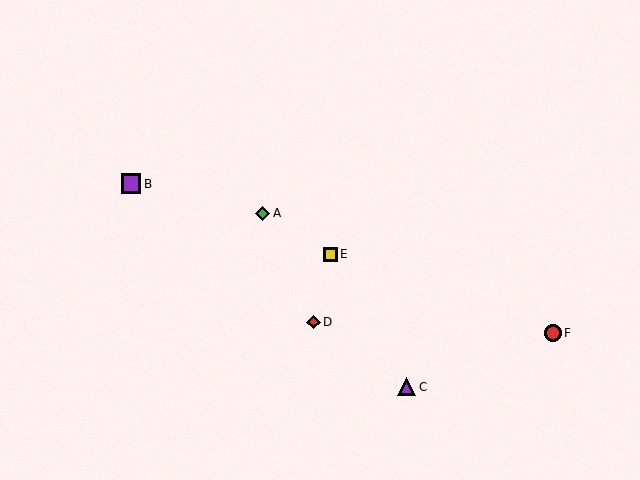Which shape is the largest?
The purple square (labeled B) is the largest.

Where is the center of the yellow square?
The center of the yellow square is at (330, 254).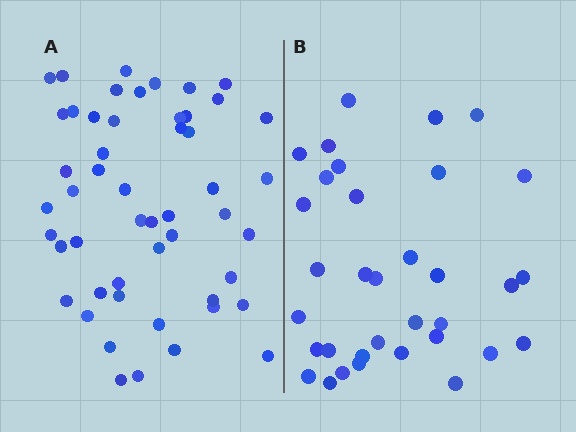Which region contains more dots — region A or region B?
Region A (the left region) has more dots.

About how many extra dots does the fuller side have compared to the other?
Region A has approximately 15 more dots than region B.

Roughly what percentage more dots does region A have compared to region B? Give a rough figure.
About 50% more.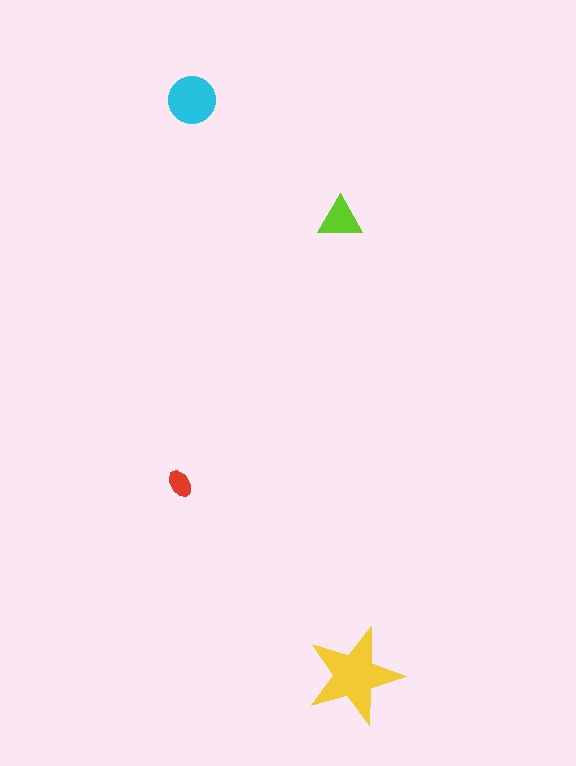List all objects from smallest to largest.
The red ellipse, the lime triangle, the cyan circle, the yellow star.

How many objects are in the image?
There are 4 objects in the image.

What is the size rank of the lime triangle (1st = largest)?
3rd.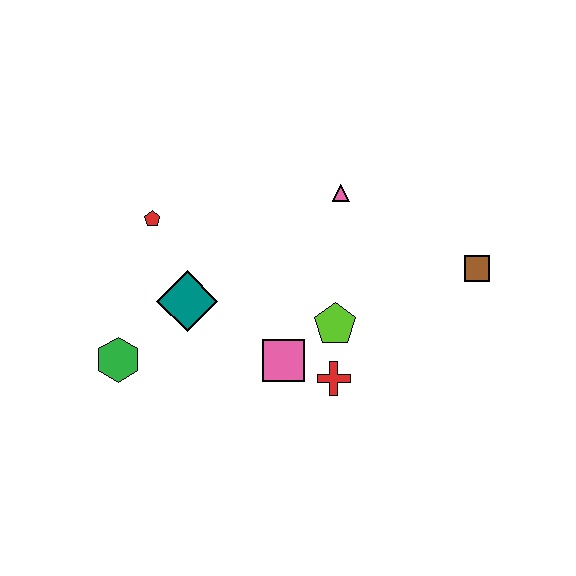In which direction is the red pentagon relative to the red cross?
The red pentagon is to the left of the red cross.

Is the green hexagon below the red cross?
No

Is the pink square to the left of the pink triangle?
Yes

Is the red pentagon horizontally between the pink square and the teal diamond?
No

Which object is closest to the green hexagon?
The teal diamond is closest to the green hexagon.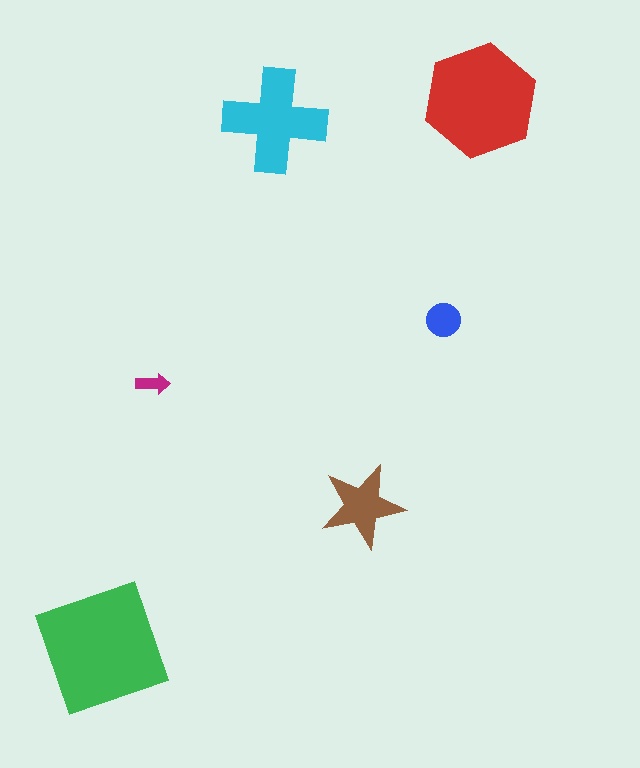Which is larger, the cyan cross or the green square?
The green square.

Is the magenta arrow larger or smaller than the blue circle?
Smaller.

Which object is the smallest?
The magenta arrow.